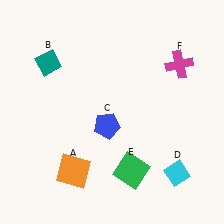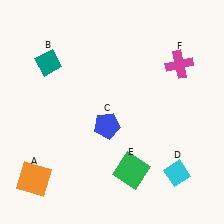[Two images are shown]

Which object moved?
The orange square (A) moved left.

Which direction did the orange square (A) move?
The orange square (A) moved left.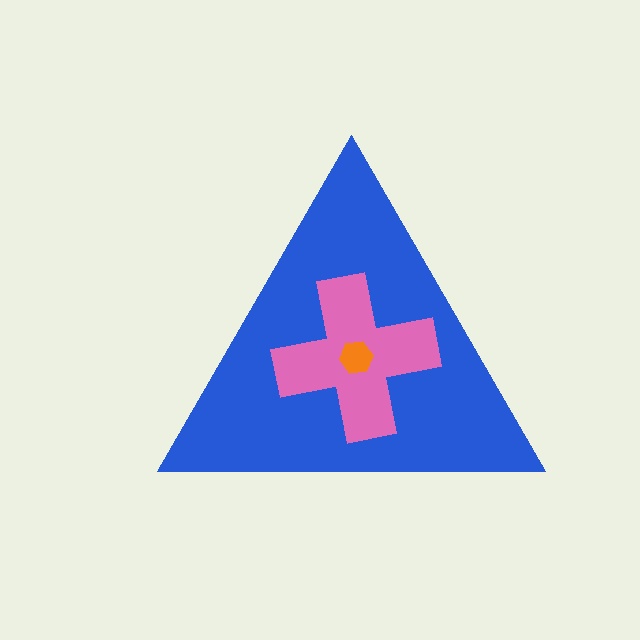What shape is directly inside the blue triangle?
The pink cross.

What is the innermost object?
The orange hexagon.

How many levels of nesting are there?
3.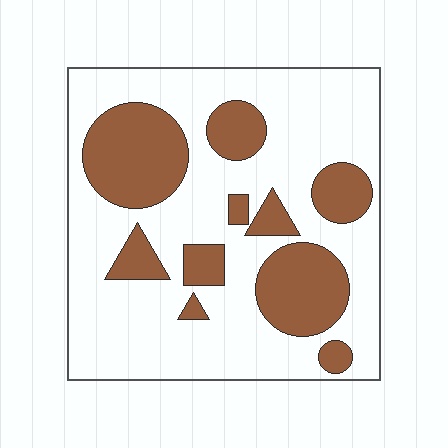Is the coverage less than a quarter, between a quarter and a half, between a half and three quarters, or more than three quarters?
Between a quarter and a half.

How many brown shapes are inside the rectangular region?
10.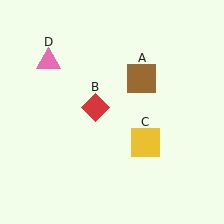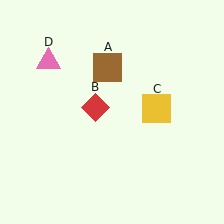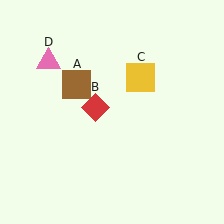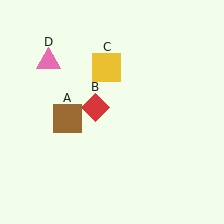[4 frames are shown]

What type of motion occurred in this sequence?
The brown square (object A), yellow square (object C) rotated counterclockwise around the center of the scene.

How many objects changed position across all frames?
2 objects changed position: brown square (object A), yellow square (object C).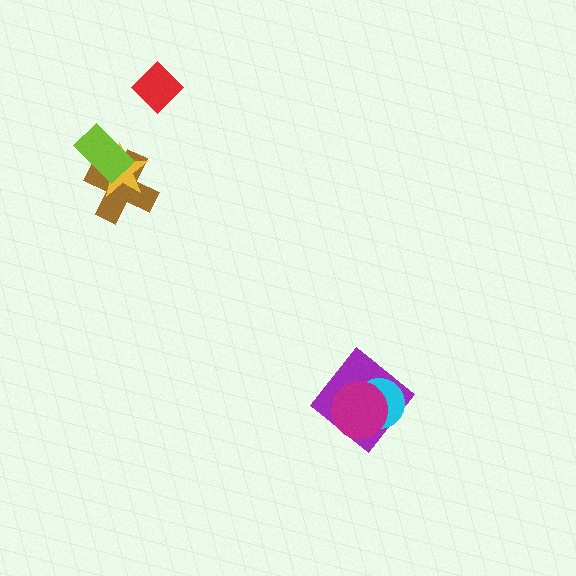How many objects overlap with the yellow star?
2 objects overlap with the yellow star.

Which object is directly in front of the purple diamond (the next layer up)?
The cyan circle is directly in front of the purple diamond.